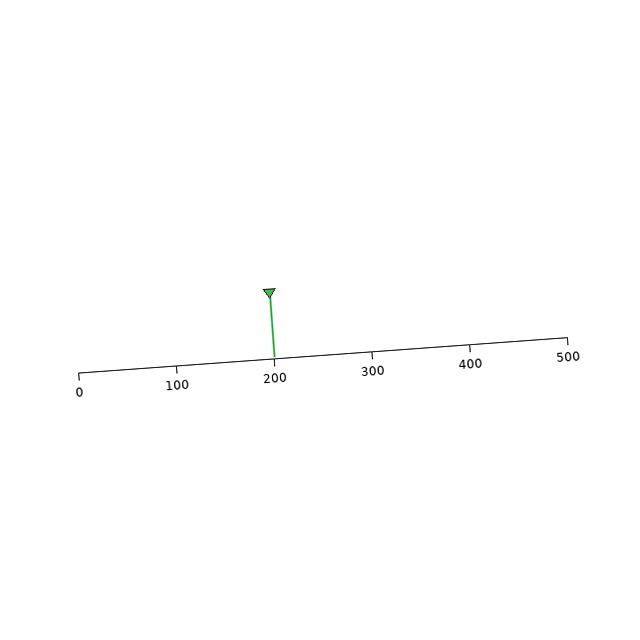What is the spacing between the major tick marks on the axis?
The major ticks are spaced 100 apart.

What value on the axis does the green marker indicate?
The marker indicates approximately 200.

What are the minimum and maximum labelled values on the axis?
The axis runs from 0 to 500.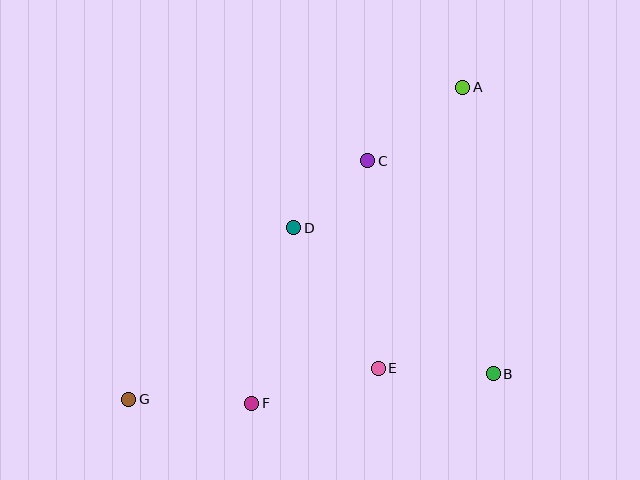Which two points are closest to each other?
Points C and D are closest to each other.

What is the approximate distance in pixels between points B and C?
The distance between B and C is approximately 247 pixels.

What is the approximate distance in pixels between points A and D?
The distance between A and D is approximately 220 pixels.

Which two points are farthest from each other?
Points A and G are farthest from each other.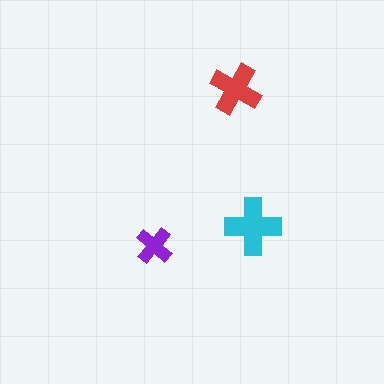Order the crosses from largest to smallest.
the cyan one, the red one, the purple one.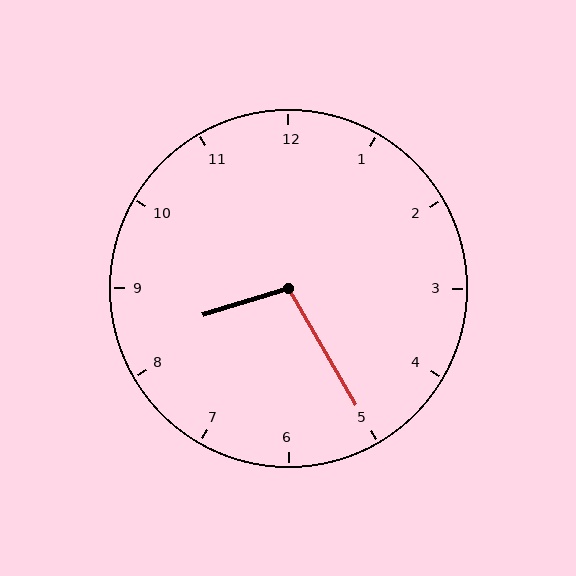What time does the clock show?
8:25.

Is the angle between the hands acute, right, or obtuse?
It is obtuse.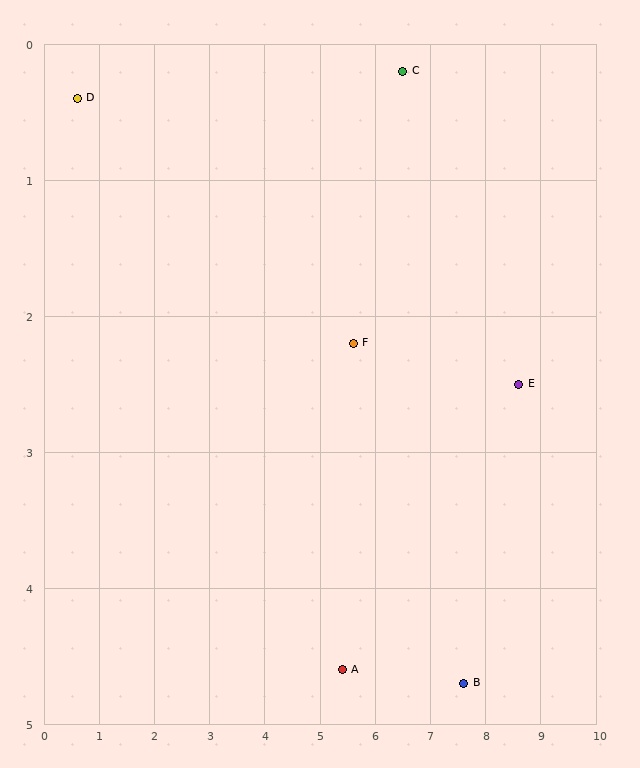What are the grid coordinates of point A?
Point A is at approximately (5.4, 4.6).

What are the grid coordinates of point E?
Point E is at approximately (8.6, 2.5).